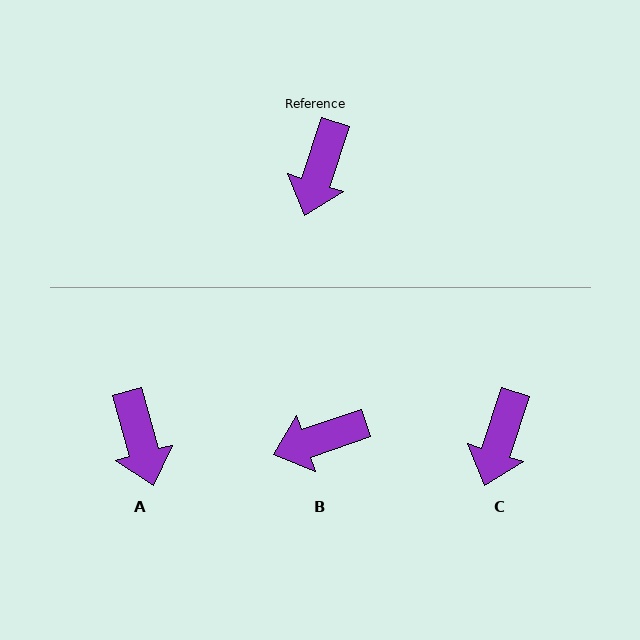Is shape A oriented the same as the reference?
No, it is off by about 34 degrees.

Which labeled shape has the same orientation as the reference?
C.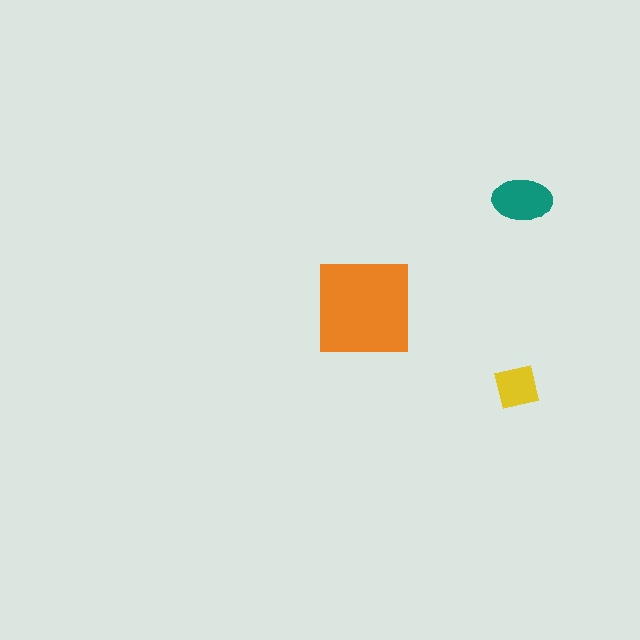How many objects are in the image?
There are 3 objects in the image.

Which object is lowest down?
The yellow square is bottommost.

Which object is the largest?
The orange square.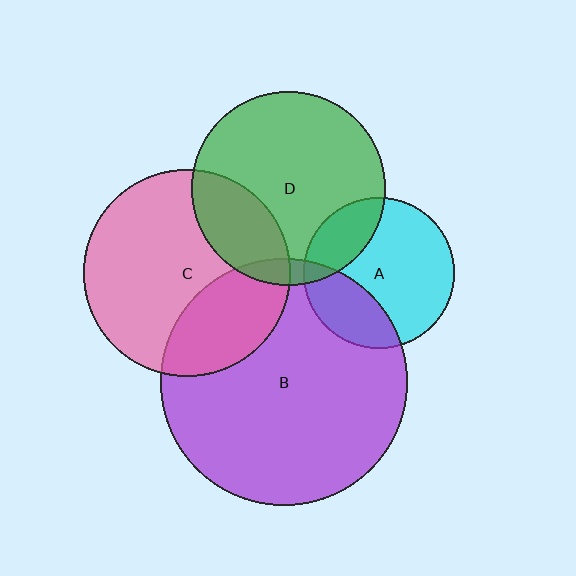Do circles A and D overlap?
Yes.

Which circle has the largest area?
Circle B (purple).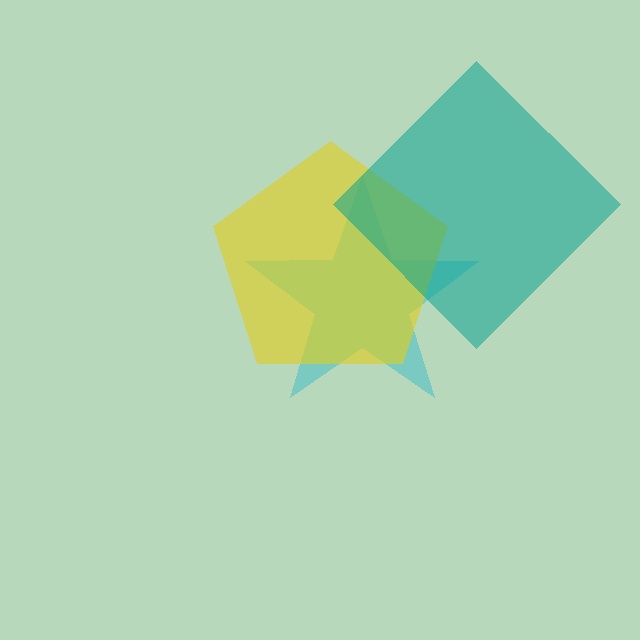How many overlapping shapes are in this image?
There are 3 overlapping shapes in the image.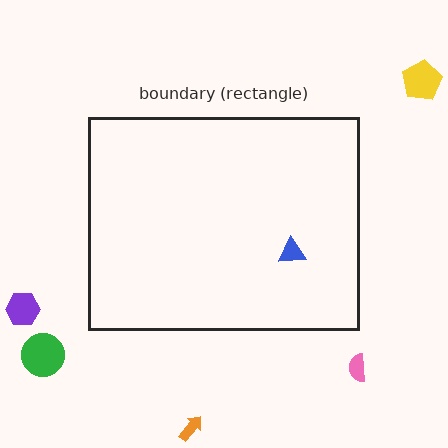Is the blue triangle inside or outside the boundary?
Inside.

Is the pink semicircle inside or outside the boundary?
Outside.